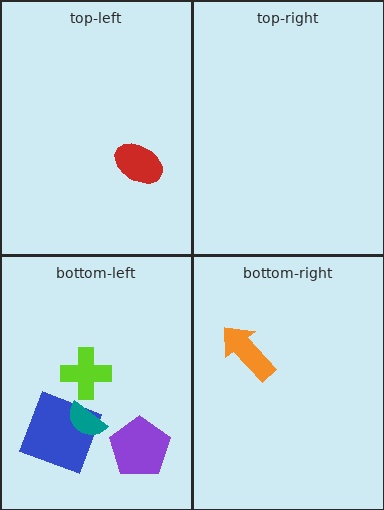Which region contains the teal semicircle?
The bottom-left region.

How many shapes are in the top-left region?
1.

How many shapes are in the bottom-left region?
4.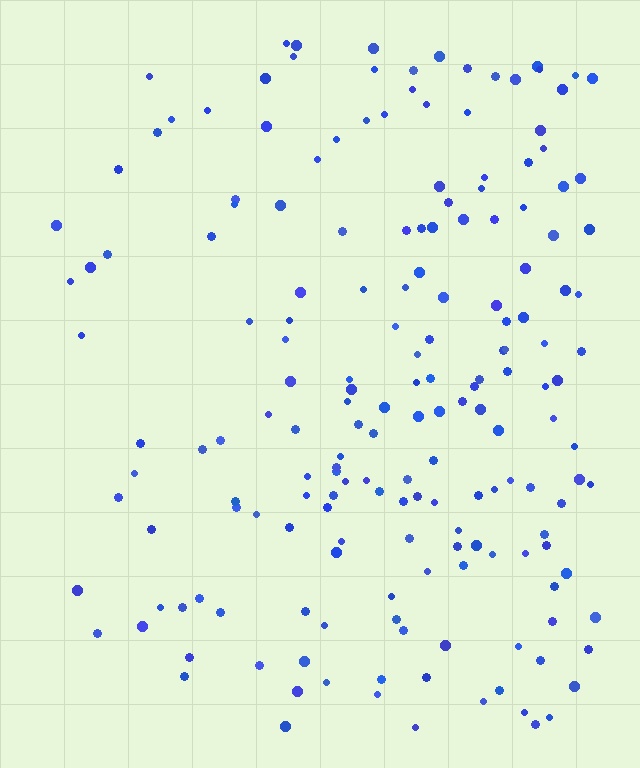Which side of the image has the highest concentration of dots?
The right.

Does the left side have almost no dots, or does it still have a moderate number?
Still a moderate number, just noticeably fewer than the right.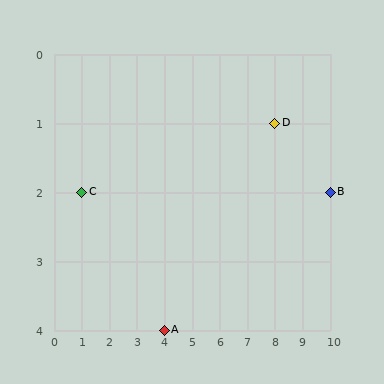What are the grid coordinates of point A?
Point A is at grid coordinates (4, 4).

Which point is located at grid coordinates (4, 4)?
Point A is at (4, 4).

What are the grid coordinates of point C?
Point C is at grid coordinates (1, 2).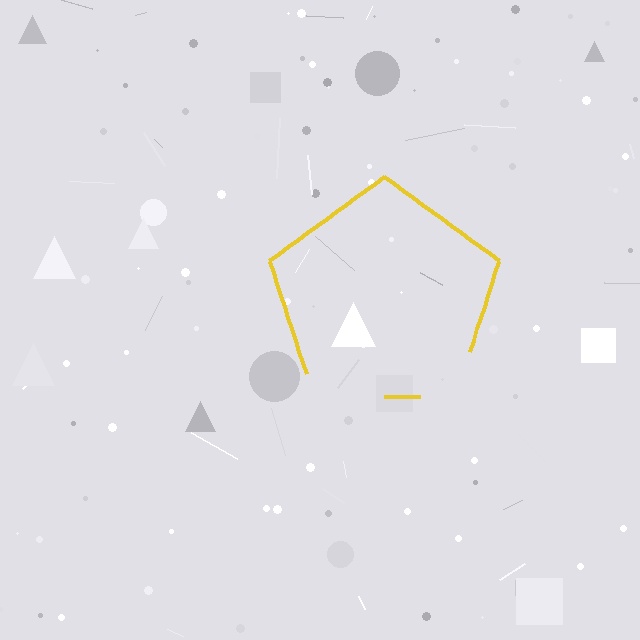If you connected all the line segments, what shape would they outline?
They would outline a pentagon.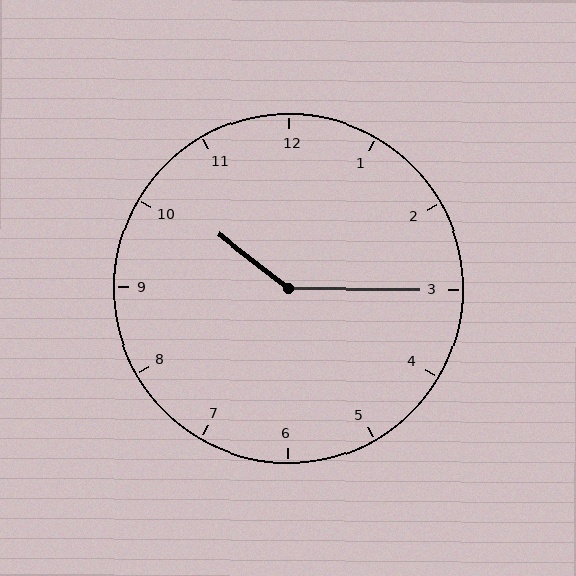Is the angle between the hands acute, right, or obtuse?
It is obtuse.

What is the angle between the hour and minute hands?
Approximately 142 degrees.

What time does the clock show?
10:15.